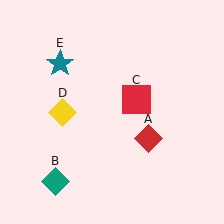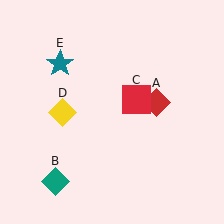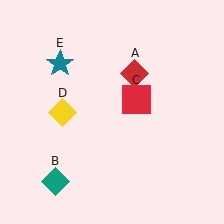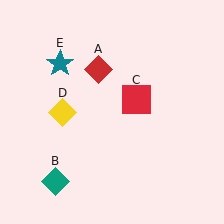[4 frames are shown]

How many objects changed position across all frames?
1 object changed position: red diamond (object A).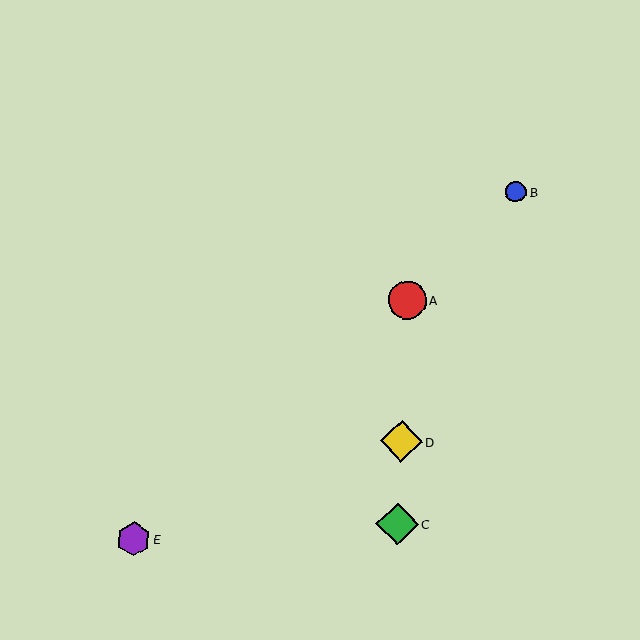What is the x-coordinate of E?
Object E is at x≈134.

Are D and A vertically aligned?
Yes, both are at x≈401.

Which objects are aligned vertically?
Objects A, C, D are aligned vertically.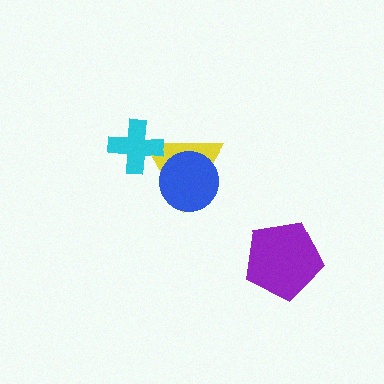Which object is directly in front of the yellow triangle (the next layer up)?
The blue circle is directly in front of the yellow triangle.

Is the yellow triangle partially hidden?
Yes, it is partially covered by another shape.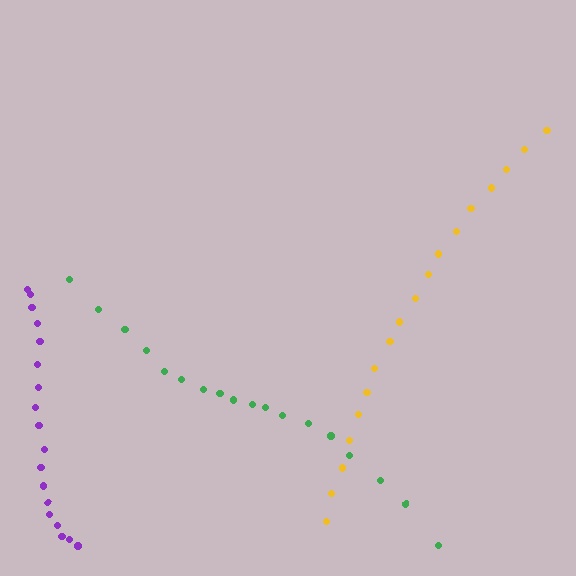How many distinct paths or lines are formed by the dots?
There are 3 distinct paths.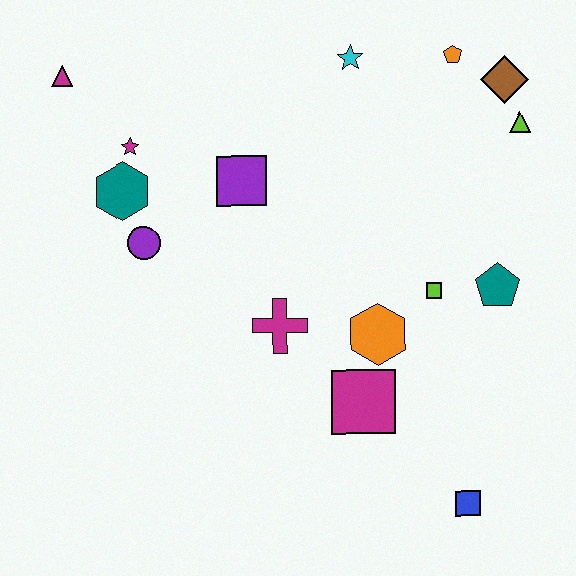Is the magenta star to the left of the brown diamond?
Yes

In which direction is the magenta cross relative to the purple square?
The magenta cross is below the purple square.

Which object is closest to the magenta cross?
The orange hexagon is closest to the magenta cross.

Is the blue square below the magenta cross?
Yes